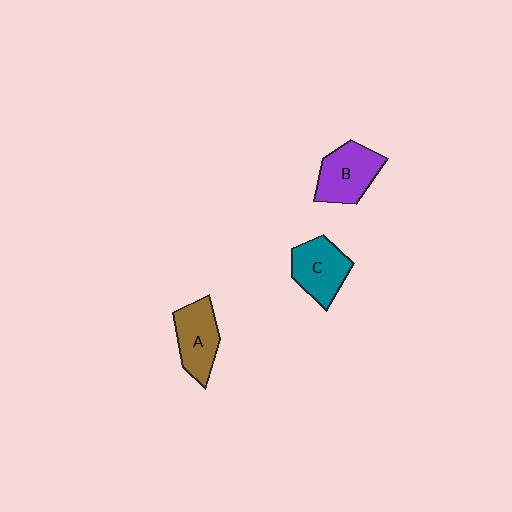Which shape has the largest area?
Shape B (purple).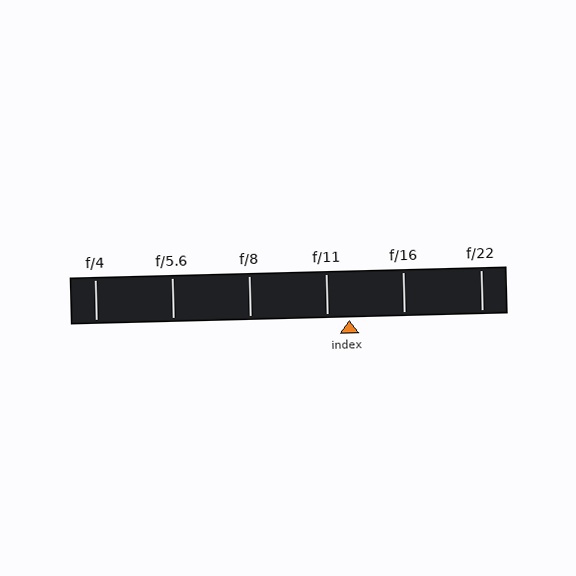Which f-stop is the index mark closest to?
The index mark is closest to f/11.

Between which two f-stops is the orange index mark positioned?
The index mark is between f/11 and f/16.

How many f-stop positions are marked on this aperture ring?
There are 6 f-stop positions marked.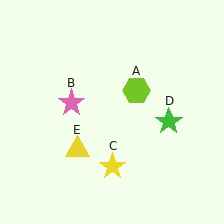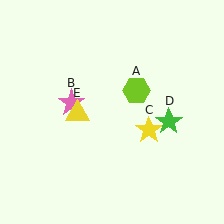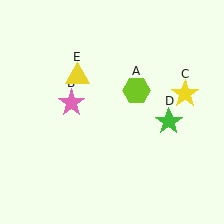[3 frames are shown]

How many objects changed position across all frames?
2 objects changed position: yellow star (object C), yellow triangle (object E).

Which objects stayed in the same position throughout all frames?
Lime hexagon (object A) and pink star (object B) and green star (object D) remained stationary.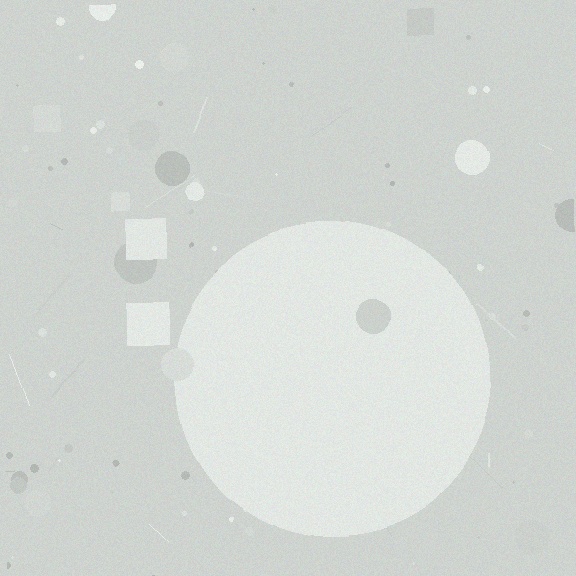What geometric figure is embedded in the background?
A circle is embedded in the background.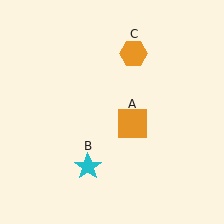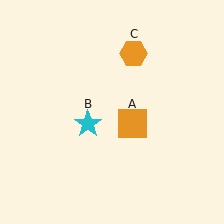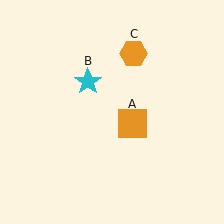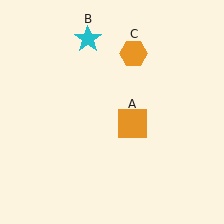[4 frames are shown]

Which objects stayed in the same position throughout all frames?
Orange square (object A) and orange hexagon (object C) remained stationary.